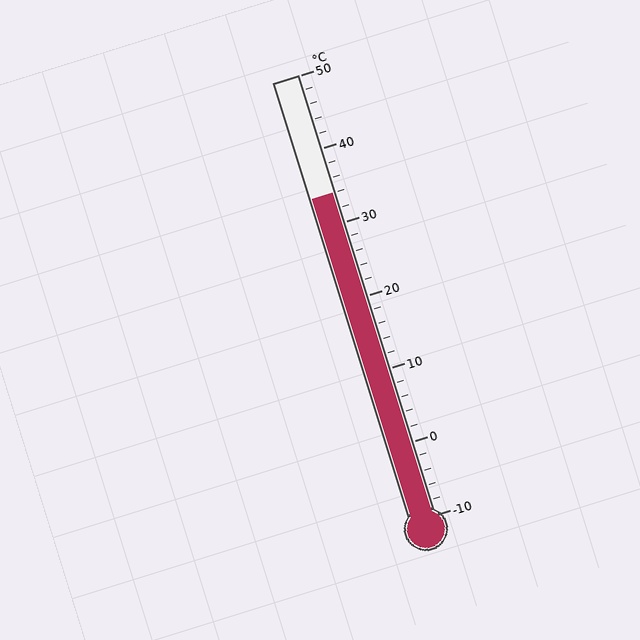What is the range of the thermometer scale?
The thermometer scale ranges from -10°C to 50°C.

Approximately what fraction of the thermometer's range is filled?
The thermometer is filled to approximately 75% of its range.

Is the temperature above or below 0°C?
The temperature is above 0°C.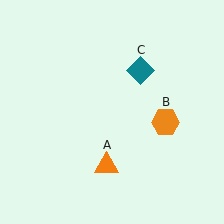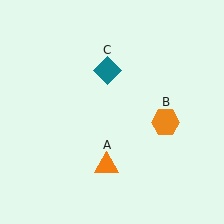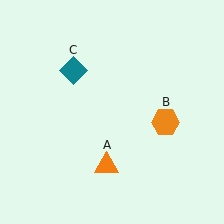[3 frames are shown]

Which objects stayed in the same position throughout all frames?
Orange triangle (object A) and orange hexagon (object B) remained stationary.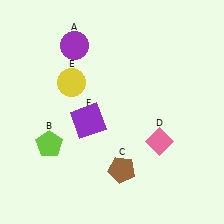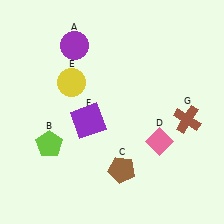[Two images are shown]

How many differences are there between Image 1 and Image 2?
There is 1 difference between the two images.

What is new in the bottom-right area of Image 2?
A brown cross (G) was added in the bottom-right area of Image 2.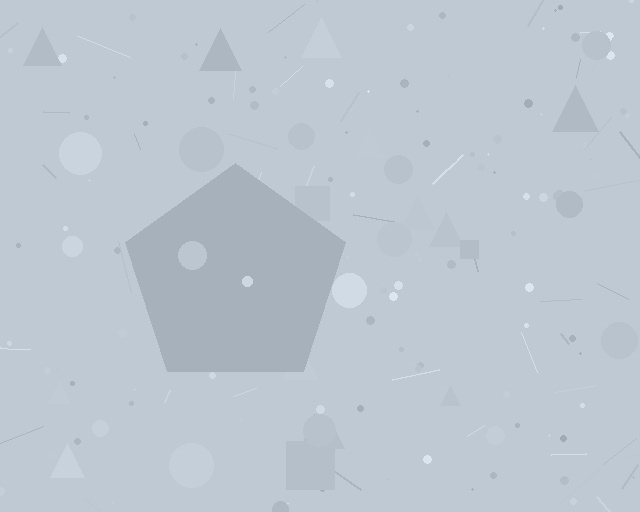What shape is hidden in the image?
A pentagon is hidden in the image.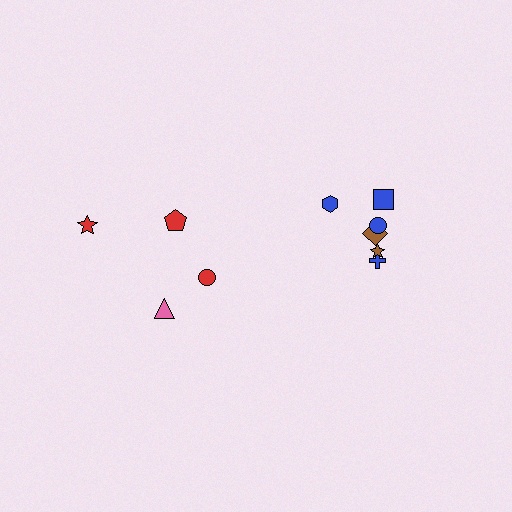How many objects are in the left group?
There are 4 objects.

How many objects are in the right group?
There are 6 objects.